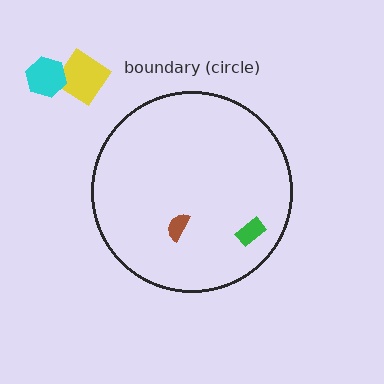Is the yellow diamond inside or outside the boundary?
Outside.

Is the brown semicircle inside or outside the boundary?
Inside.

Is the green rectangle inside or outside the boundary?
Inside.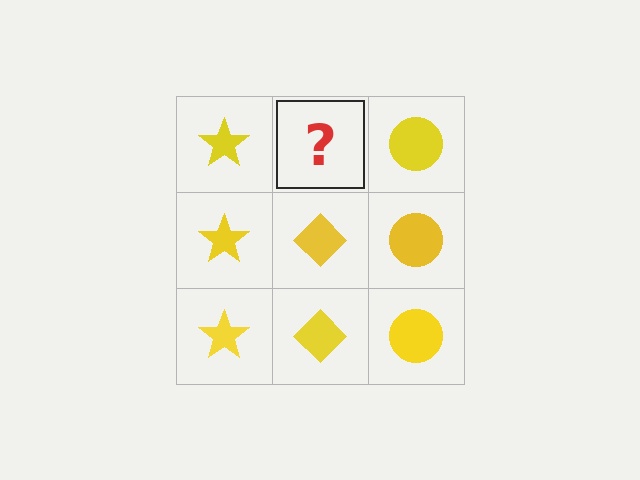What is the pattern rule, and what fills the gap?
The rule is that each column has a consistent shape. The gap should be filled with a yellow diamond.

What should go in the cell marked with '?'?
The missing cell should contain a yellow diamond.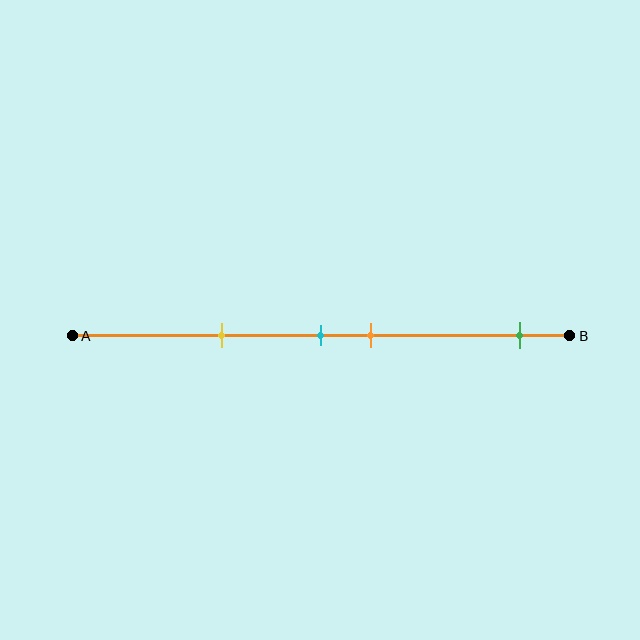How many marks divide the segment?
There are 4 marks dividing the segment.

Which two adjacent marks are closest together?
The cyan and orange marks are the closest adjacent pair.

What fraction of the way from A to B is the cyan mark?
The cyan mark is approximately 50% (0.5) of the way from A to B.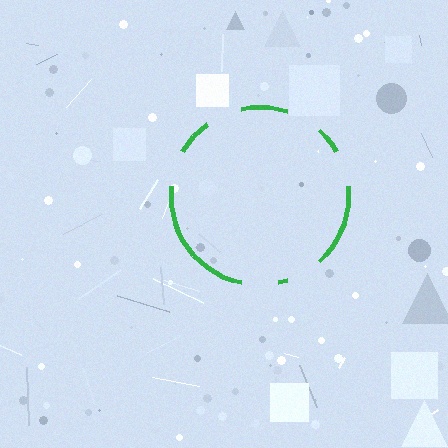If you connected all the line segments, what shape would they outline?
They would outline a circle.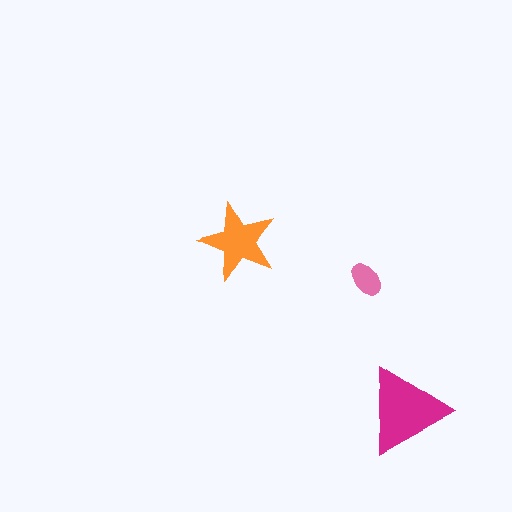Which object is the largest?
The magenta triangle.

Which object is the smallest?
The pink ellipse.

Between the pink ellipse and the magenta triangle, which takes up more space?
The magenta triangle.